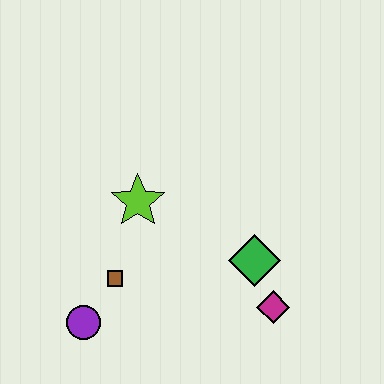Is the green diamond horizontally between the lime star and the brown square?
No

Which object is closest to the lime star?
The brown square is closest to the lime star.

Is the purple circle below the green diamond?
Yes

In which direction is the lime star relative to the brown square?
The lime star is above the brown square.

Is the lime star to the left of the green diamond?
Yes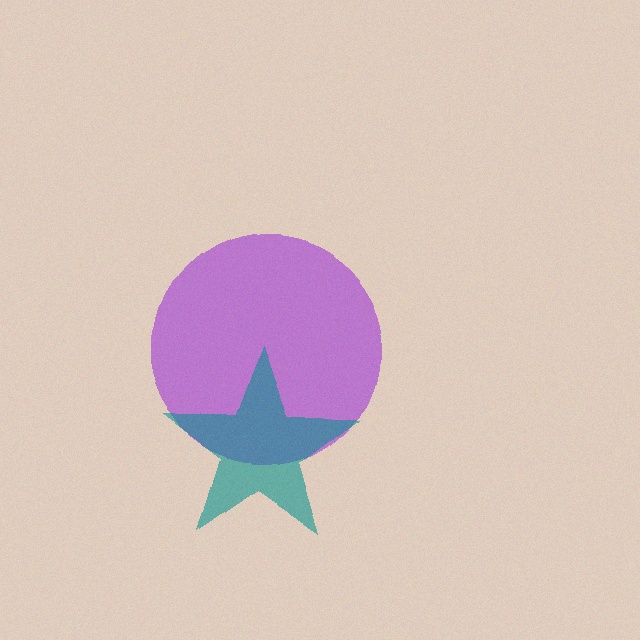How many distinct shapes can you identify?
There are 2 distinct shapes: a purple circle, a teal star.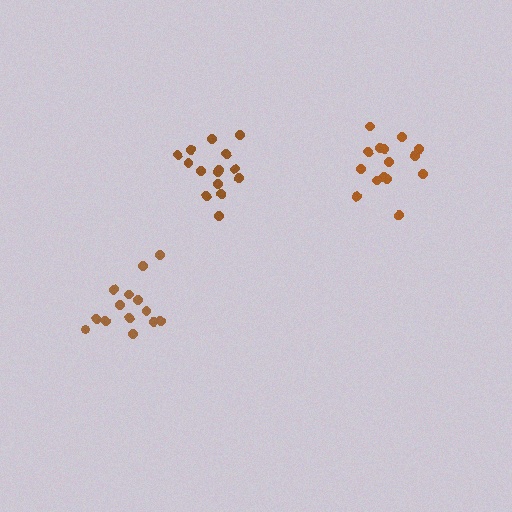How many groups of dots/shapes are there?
There are 3 groups.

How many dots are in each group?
Group 1: 15 dots, Group 2: 15 dots, Group 3: 14 dots (44 total).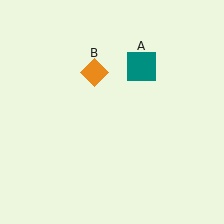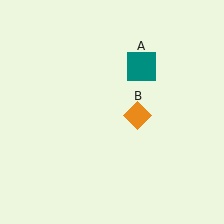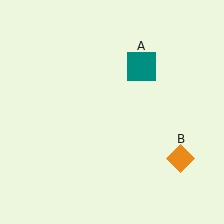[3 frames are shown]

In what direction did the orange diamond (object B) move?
The orange diamond (object B) moved down and to the right.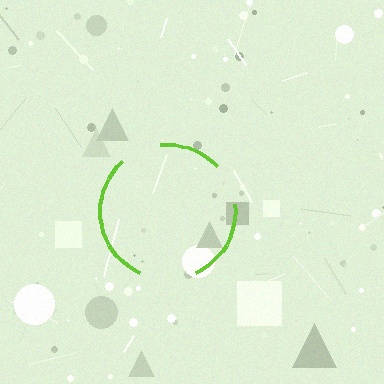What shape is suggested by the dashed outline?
The dashed outline suggests a circle.